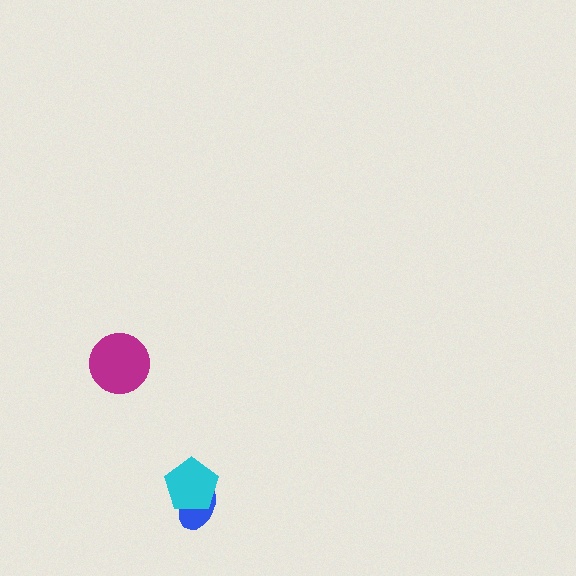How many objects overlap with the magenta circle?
0 objects overlap with the magenta circle.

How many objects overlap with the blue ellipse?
1 object overlaps with the blue ellipse.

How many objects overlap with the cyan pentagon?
1 object overlaps with the cyan pentagon.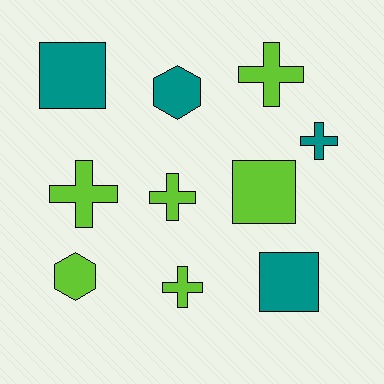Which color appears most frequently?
Lime, with 6 objects.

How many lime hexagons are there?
There is 1 lime hexagon.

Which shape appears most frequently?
Cross, with 5 objects.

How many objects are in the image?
There are 10 objects.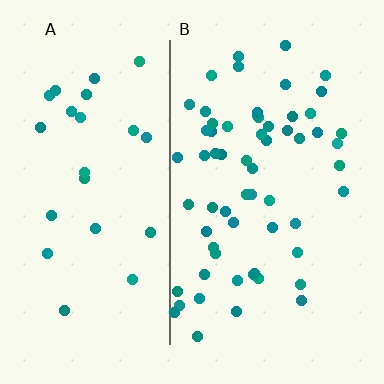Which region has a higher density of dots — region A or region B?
B (the right).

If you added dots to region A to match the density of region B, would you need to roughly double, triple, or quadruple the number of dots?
Approximately double.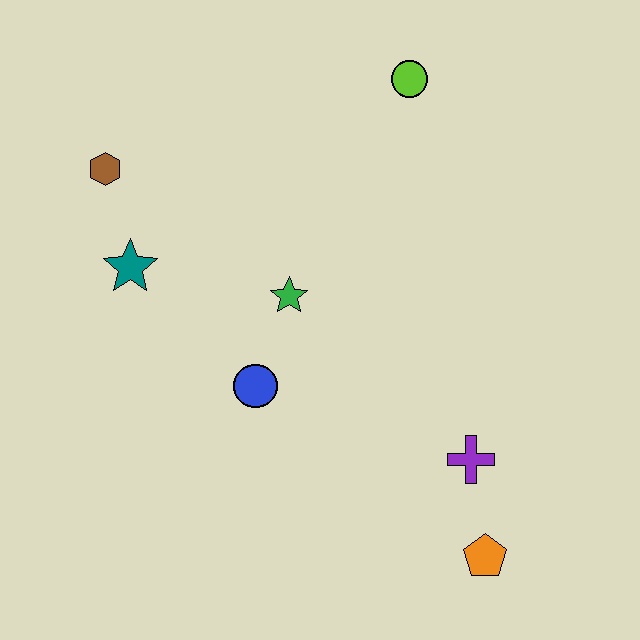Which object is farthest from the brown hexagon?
The orange pentagon is farthest from the brown hexagon.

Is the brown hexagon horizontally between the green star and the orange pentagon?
No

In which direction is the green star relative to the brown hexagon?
The green star is to the right of the brown hexagon.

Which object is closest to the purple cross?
The orange pentagon is closest to the purple cross.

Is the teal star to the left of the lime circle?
Yes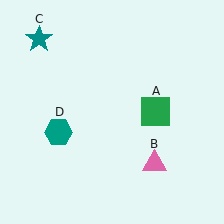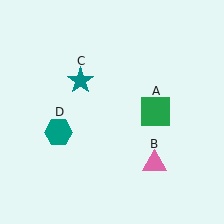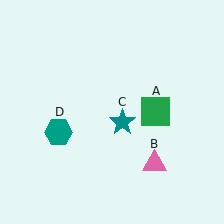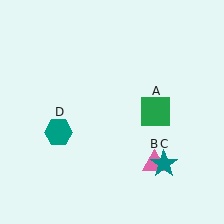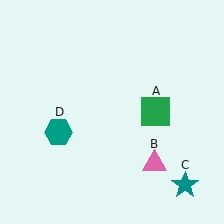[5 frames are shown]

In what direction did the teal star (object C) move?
The teal star (object C) moved down and to the right.